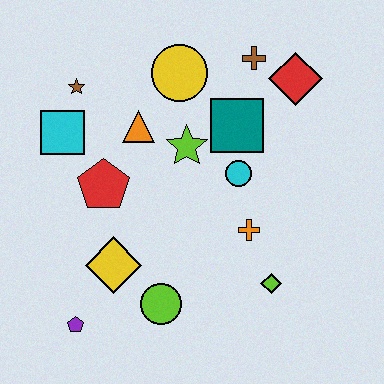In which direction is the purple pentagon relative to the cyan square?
The purple pentagon is below the cyan square.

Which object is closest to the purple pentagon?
The yellow diamond is closest to the purple pentagon.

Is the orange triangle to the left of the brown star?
No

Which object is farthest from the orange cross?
The brown star is farthest from the orange cross.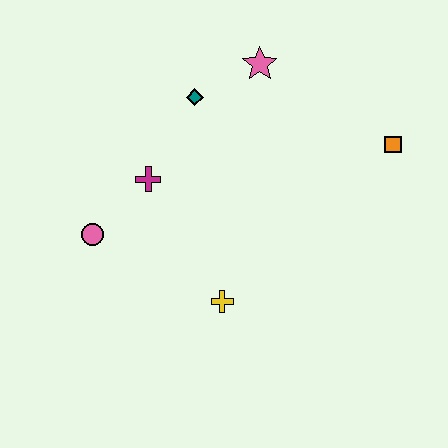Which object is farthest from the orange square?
The pink circle is farthest from the orange square.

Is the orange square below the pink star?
Yes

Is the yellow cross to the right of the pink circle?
Yes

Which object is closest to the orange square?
The pink star is closest to the orange square.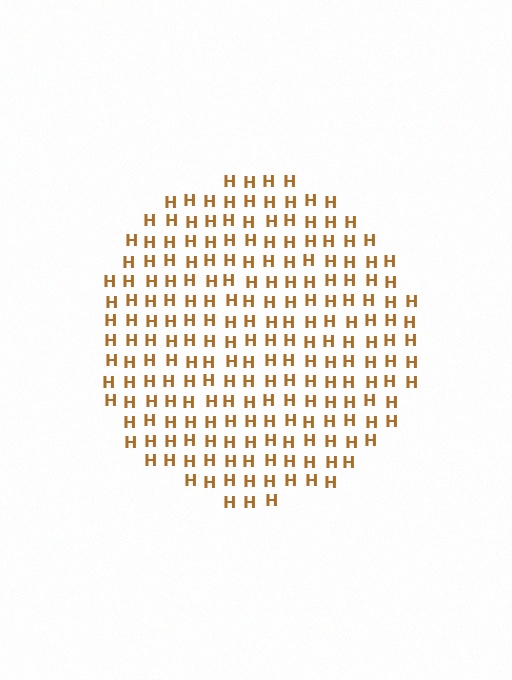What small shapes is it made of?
It is made of small letter H's.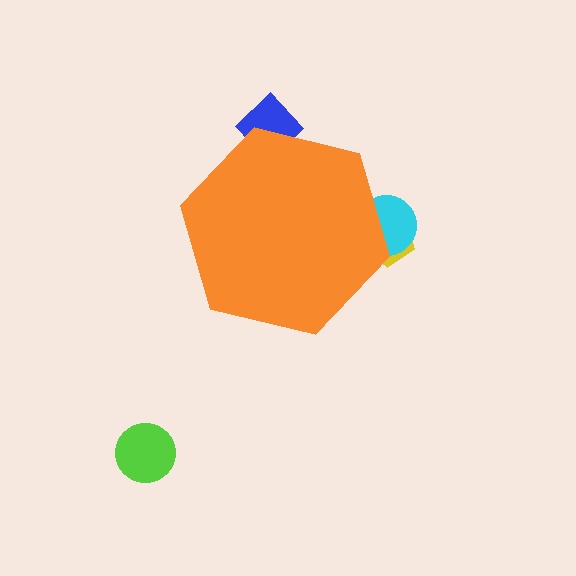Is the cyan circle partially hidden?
Yes, the cyan circle is partially hidden behind the orange hexagon.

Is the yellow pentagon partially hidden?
Yes, the yellow pentagon is partially hidden behind the orange hexagon.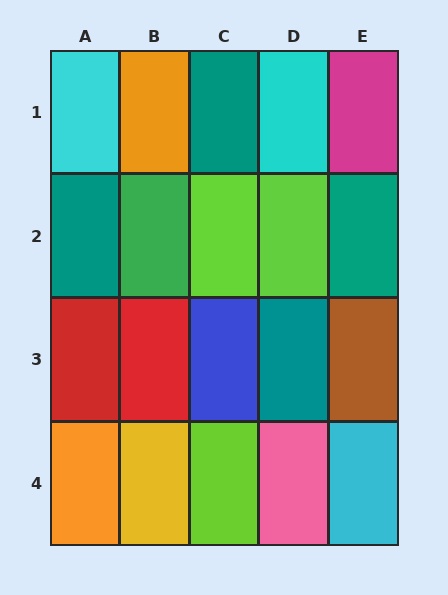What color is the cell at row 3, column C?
Blue.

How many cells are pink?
1 cell is pink.